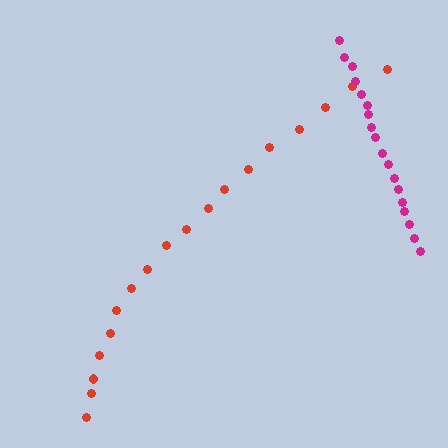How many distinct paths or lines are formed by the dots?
There are 2 distinct paths.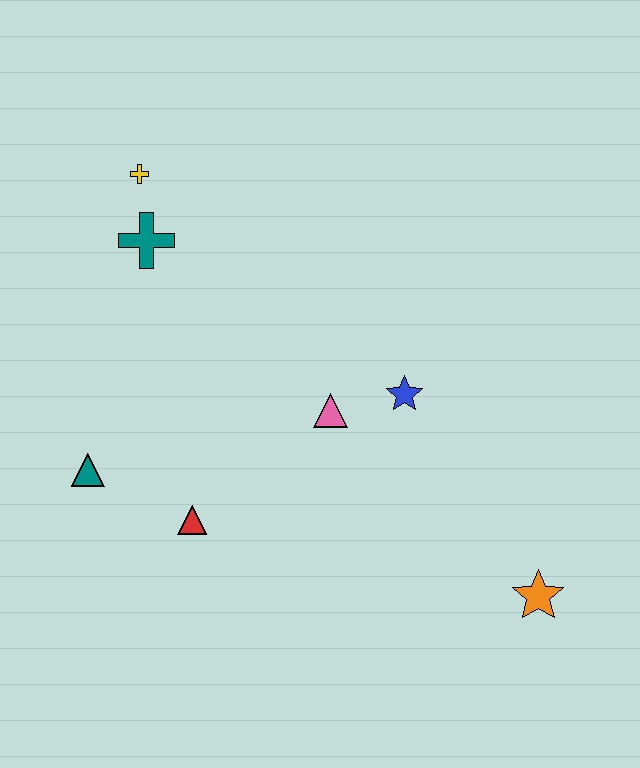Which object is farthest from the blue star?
The yellow cross is farthest from the blue star.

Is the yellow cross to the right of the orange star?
No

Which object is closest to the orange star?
The blue star is closest to the orange star.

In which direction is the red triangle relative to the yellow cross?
The red triangle is below the yellow cross.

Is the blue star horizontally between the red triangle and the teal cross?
No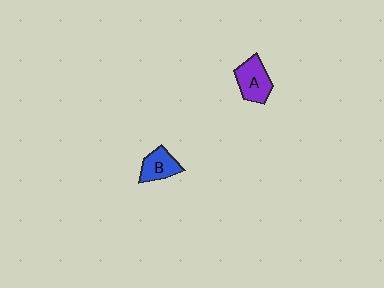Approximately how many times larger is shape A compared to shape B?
Approximately 1.3 times.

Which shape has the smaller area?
Shape B (blue).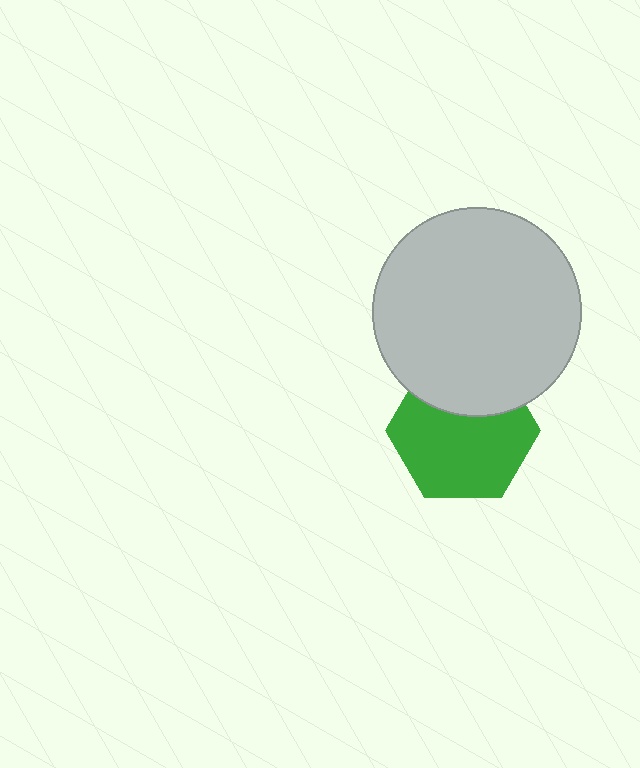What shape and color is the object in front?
The object in front is a light gray circle.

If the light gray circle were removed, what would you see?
You would see the complete green hexagon.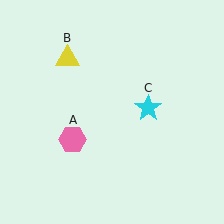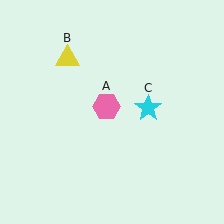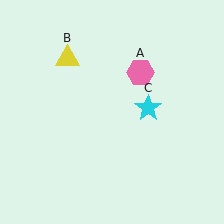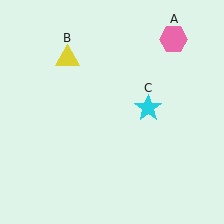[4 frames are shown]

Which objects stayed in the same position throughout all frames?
Yellow triangle (object B) and cyan star (object C) remained stationary.